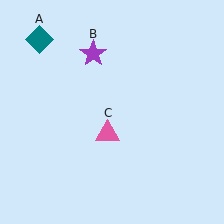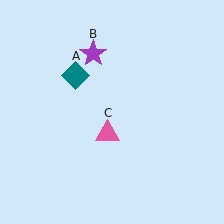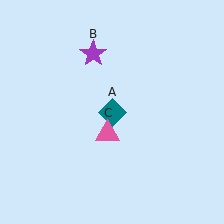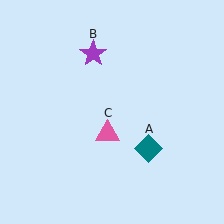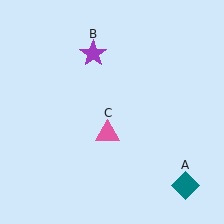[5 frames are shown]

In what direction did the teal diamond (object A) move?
The teal diamond (object A) moved down and to the right.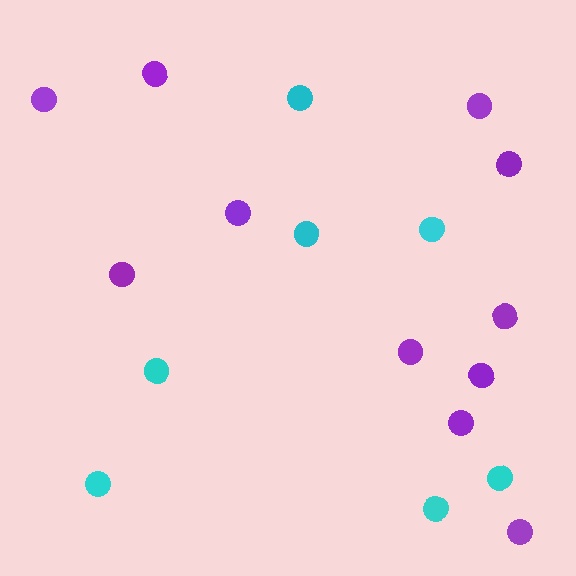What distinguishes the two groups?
There are 2 groups: one group of cyan circles (7) and one group of purple circles (11).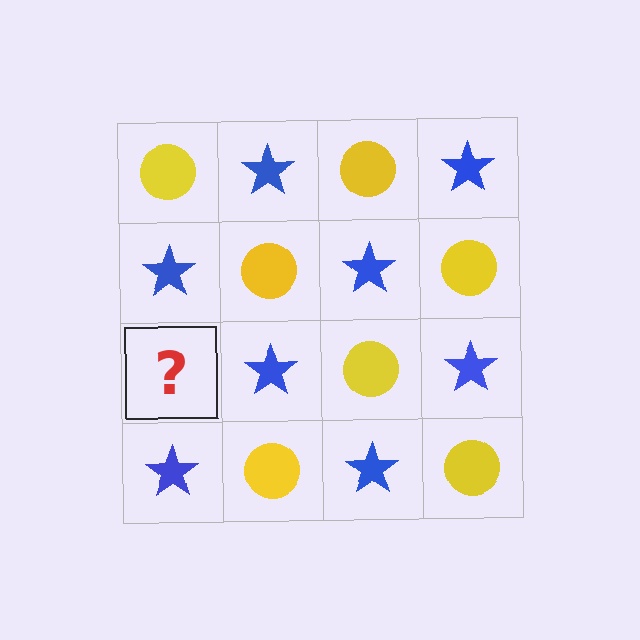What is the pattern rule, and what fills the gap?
The rule is that it alternates yellow circle and blue star in a checkerboard pattern. The gap should be filled with a yellow circle.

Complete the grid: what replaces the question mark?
The question mark should be replaced with a yellow circle.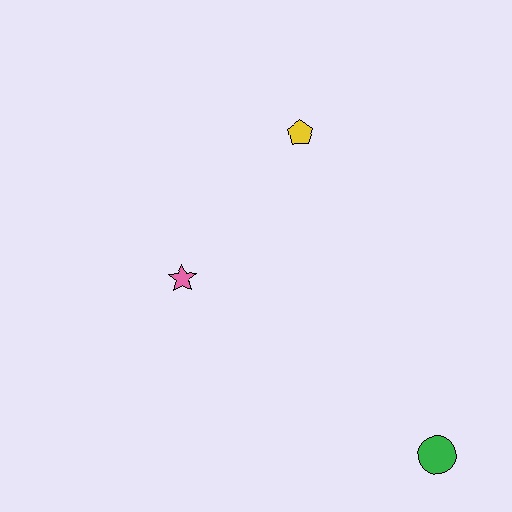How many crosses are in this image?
There are no crosses.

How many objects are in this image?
There are 3 objects.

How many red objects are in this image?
There are no red objects.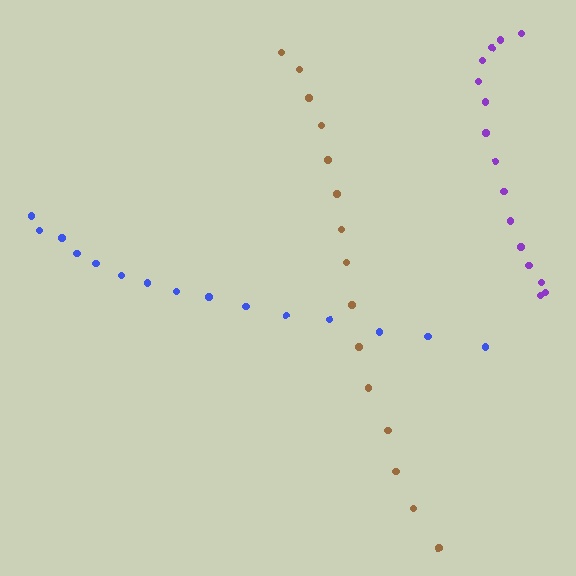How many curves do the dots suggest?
There are 3 distinct paths.